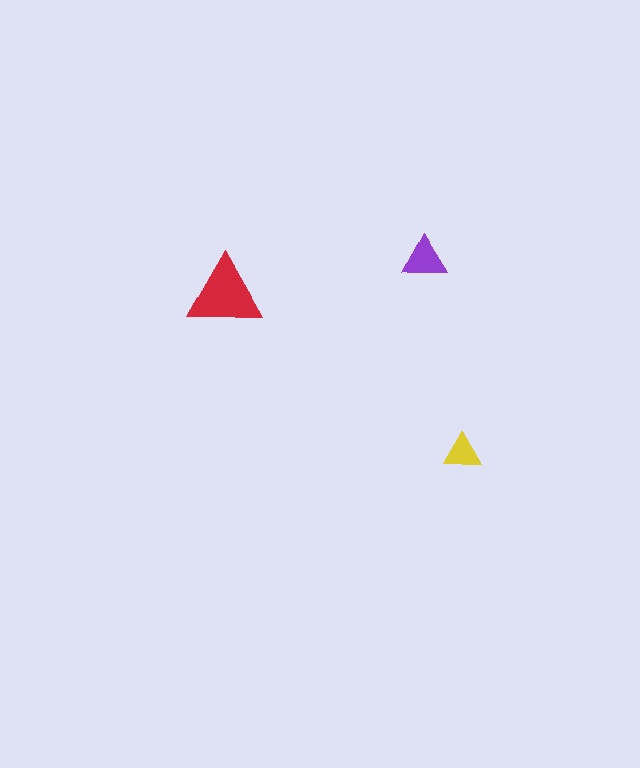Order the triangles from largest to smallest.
the red one, the purple one, the yellow one.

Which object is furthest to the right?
The yellow triangle is rightmost.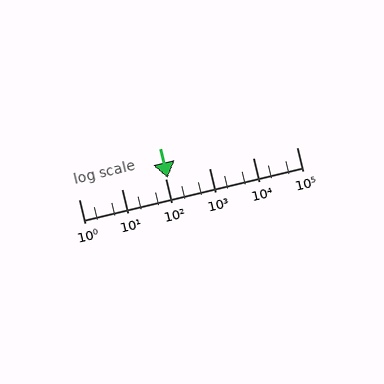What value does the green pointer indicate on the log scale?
The pointer indicates approximately 110.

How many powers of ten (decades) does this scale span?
The scale spans 5 decades, from 1 to 100000.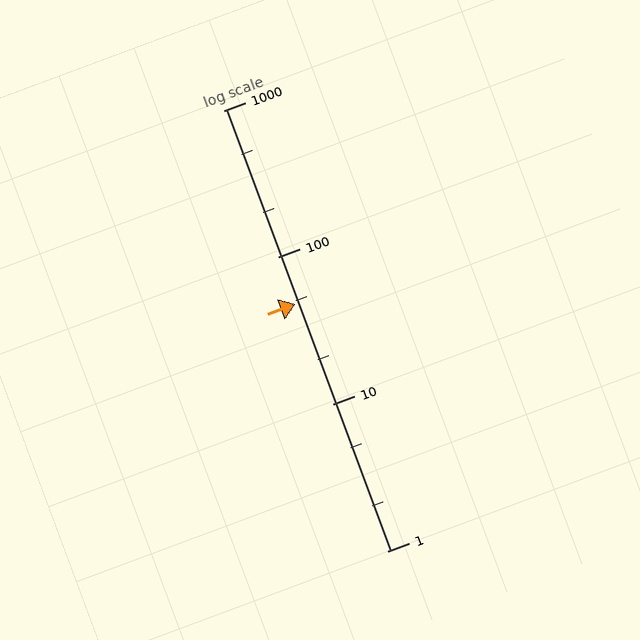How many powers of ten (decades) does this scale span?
The scale spans 3 decades, from 1 to 1000.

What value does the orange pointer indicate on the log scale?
The pointer indicates approximately 48.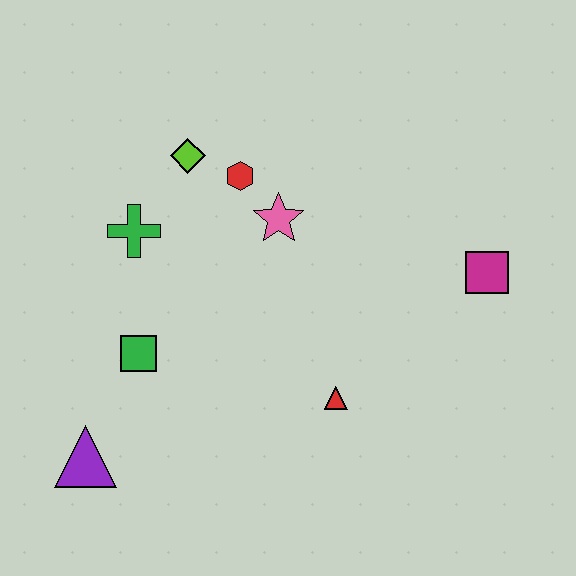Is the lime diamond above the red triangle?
Yes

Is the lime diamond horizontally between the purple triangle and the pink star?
Yes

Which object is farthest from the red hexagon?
The purple triangle is farthest from the red hexagon.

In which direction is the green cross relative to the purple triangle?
The green cross is above the purple triangle.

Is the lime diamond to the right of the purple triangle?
Yes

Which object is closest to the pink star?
The red hexagon is closest to the pink star.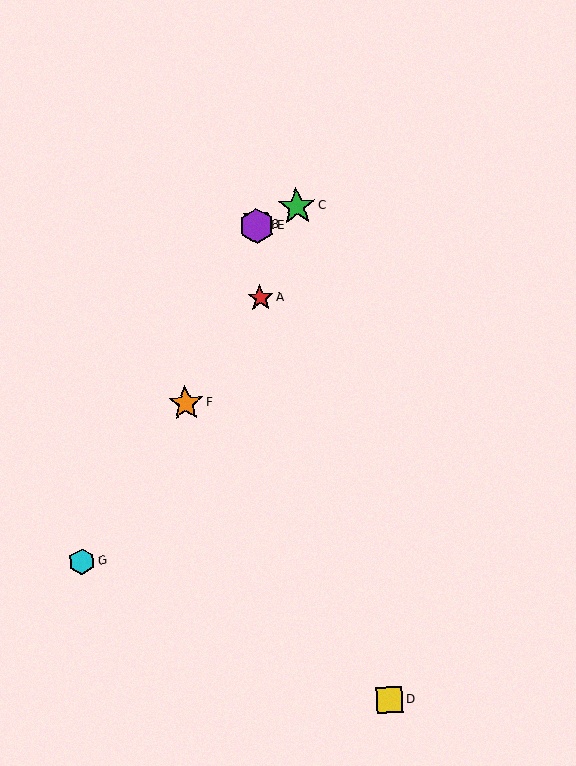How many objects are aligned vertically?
3 objects (A, B, E) are aligned vertically.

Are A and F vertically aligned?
No, A is at x≈260 and F is at x≈186.